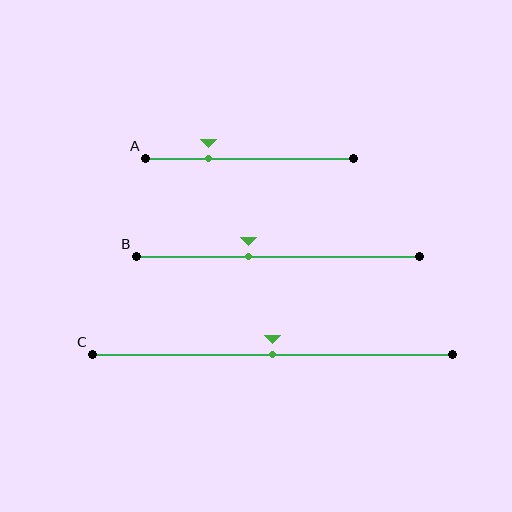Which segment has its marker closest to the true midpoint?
Segment C has its marker closest to the true midpoint.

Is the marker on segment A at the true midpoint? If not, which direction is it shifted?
No, the marker on segment A is shifted to the left by about 20% of the segment length.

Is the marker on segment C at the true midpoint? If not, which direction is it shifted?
Yes, the marker on segment C is at the true midpoint.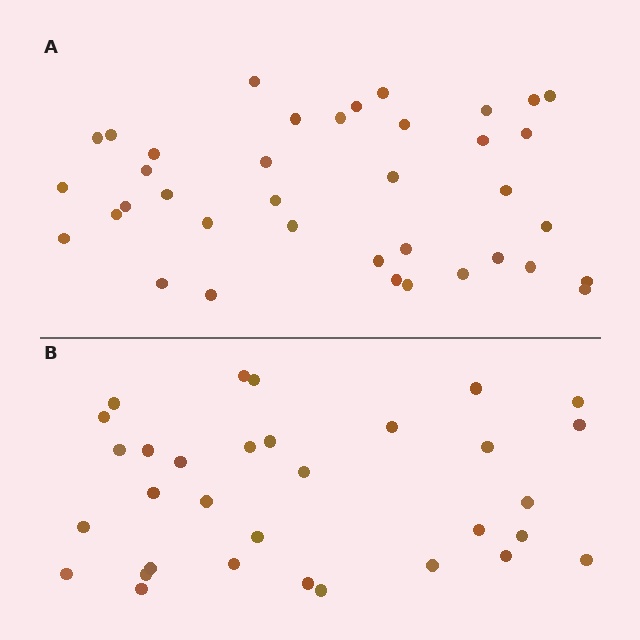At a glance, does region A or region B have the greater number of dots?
Region A (the top region) has more dots.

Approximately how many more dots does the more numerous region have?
Region A has about 6 more dots than region B.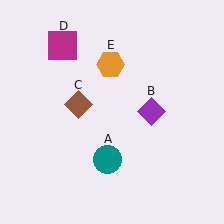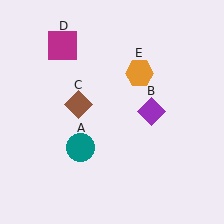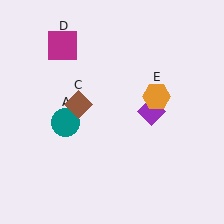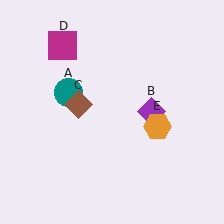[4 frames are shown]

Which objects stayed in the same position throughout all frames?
Purple diamond (object B) and brown diamond (object C) and magenta square (object D) remained stationary.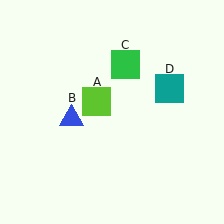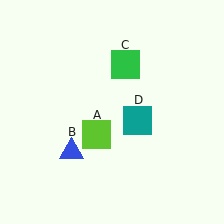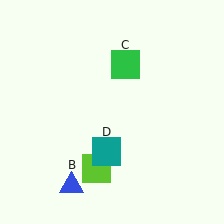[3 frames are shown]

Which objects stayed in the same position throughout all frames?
Green square (object C) remained stationary.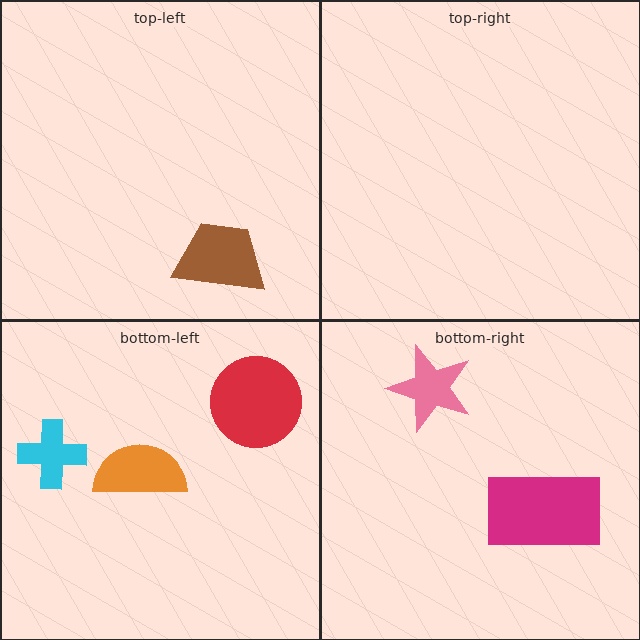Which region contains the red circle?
The bottom-left region.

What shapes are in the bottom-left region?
The cyan cross, the red circle, the orange semicircle.